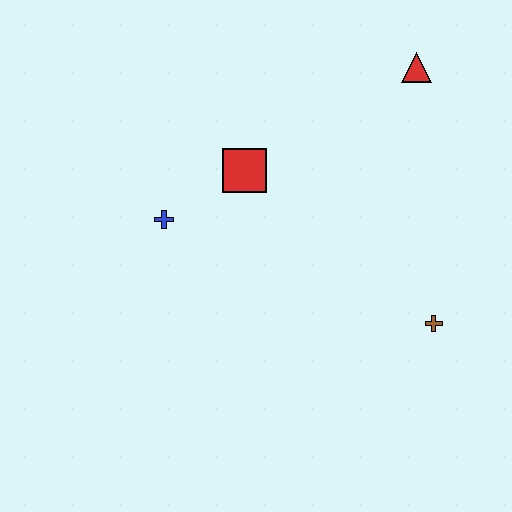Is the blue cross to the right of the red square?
No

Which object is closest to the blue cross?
The red square is closest to the blue cross.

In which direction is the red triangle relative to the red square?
The red triangle is to the right of the red square.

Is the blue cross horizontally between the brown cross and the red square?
No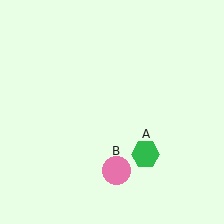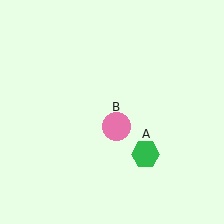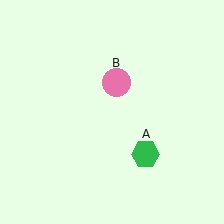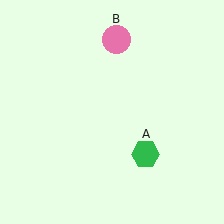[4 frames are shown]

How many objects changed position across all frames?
1 object changed position: pink circle (object B).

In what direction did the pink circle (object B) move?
The pink circle (object B) moved up.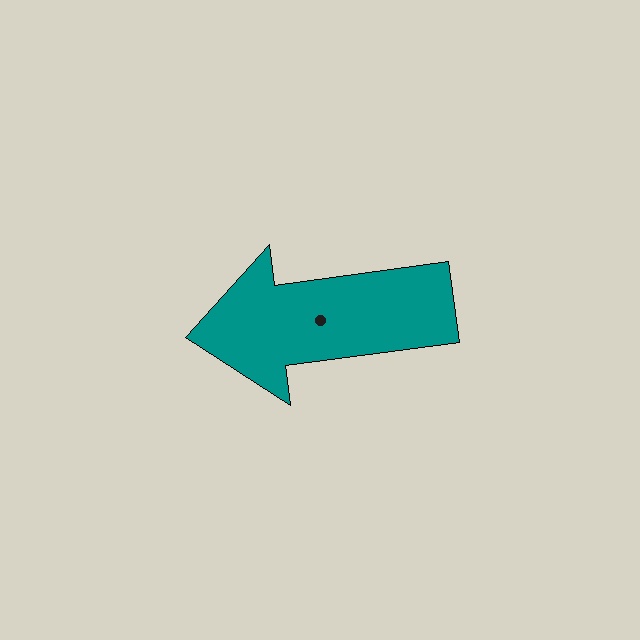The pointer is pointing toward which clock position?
Roughly 9 o'clock.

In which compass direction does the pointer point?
West.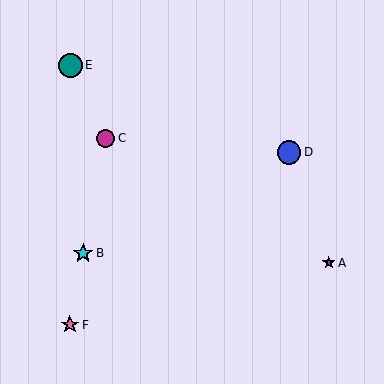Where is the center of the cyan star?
The center of the cyan star is at (83, 253).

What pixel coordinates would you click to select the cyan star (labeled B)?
Click at (83, 253) to select the cyan star B.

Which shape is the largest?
The teal circle (labeled E) is the largest.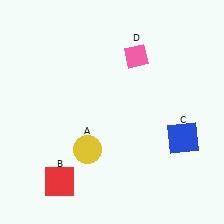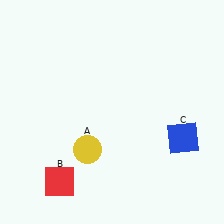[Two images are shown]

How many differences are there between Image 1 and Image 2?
There is 1 difference between the two images.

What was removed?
The pink diamond (D) was removed in Image 2.